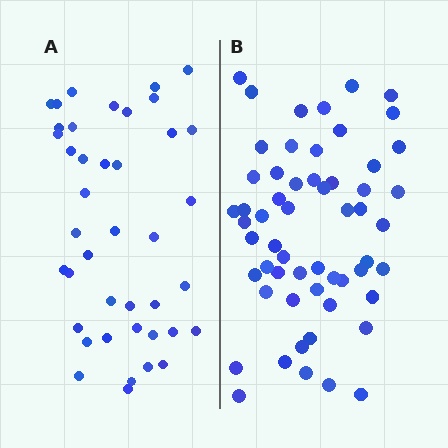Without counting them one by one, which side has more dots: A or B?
Region B (the right region) has more dots.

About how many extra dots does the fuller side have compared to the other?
Region B has approximately 15 more dots than region A.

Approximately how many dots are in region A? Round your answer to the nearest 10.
About 40 dots. (The exact count is 41, which rounds to 40.)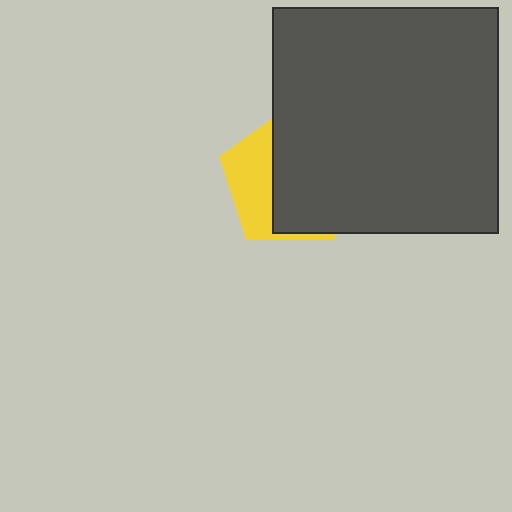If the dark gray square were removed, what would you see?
You would see the complete yellow pentagon.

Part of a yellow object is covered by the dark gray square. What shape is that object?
It is a pentagon.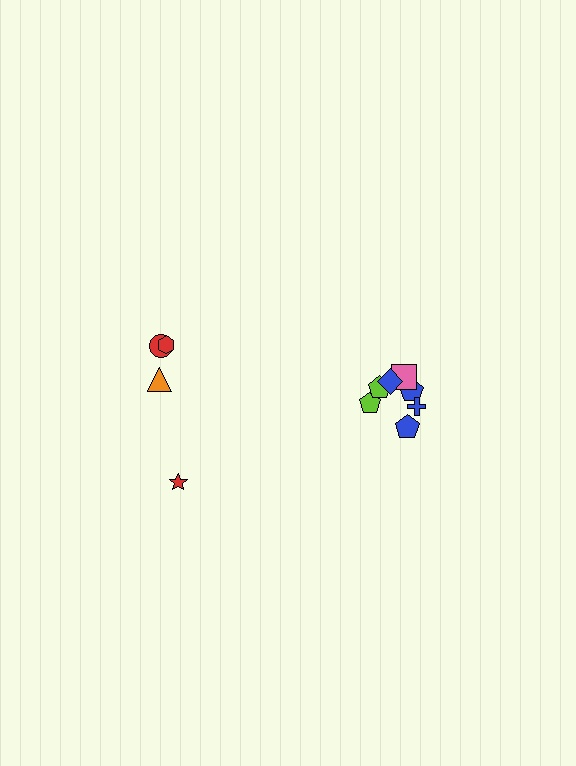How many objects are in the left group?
There are 4 objects.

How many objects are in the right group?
There are 7 objects.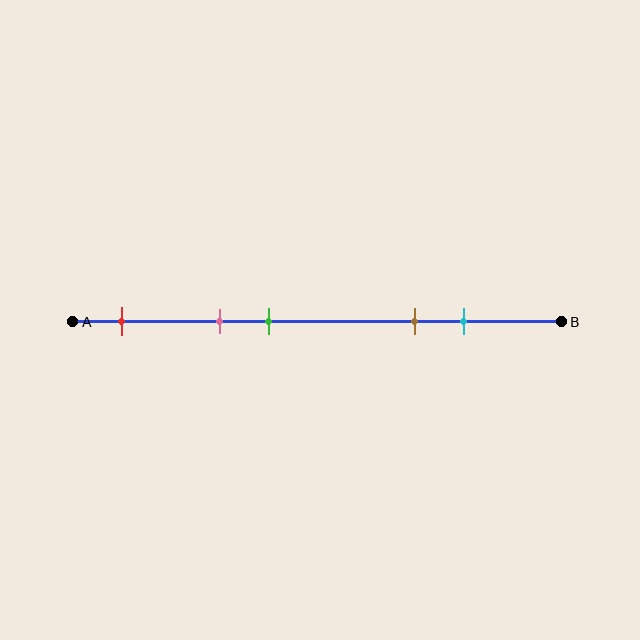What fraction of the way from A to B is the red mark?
The red mark is approximately 10% (0.1) of the way from A to B.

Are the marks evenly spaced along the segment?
No, the marks are not evenly spaced.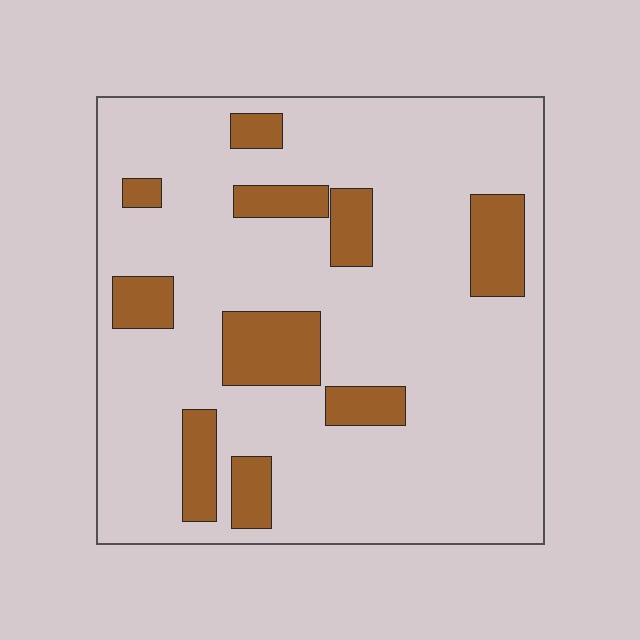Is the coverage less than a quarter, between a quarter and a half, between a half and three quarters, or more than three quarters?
Less than a quarter.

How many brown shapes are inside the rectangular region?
10.